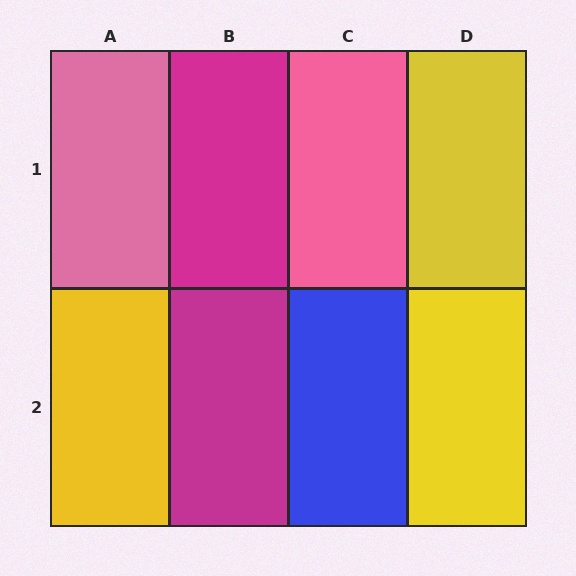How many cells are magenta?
2 cells are magenta.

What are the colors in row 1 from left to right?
Pink, magenta, pink, yellow.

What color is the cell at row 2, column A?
Yellow.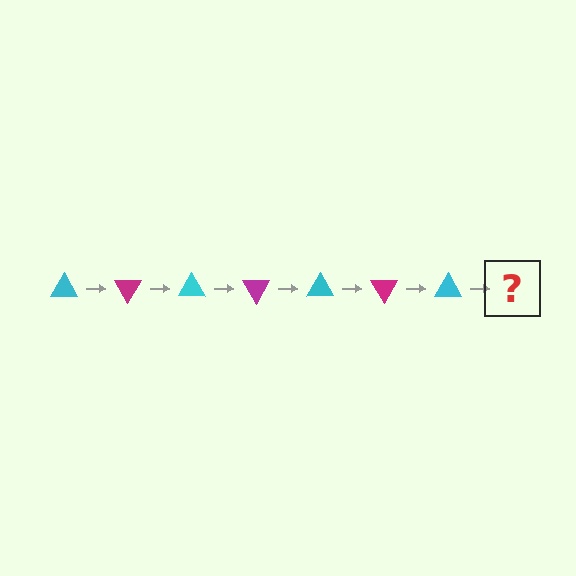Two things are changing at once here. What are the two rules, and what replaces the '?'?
The two rules are that it rotates 60 degrees each step and the color cycles through cyan and magenta. The '?' should be a magenta triangle, rotated 420 degrees from the start.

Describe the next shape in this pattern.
It should be a magenta triangle, rotated 420 degrees from the start.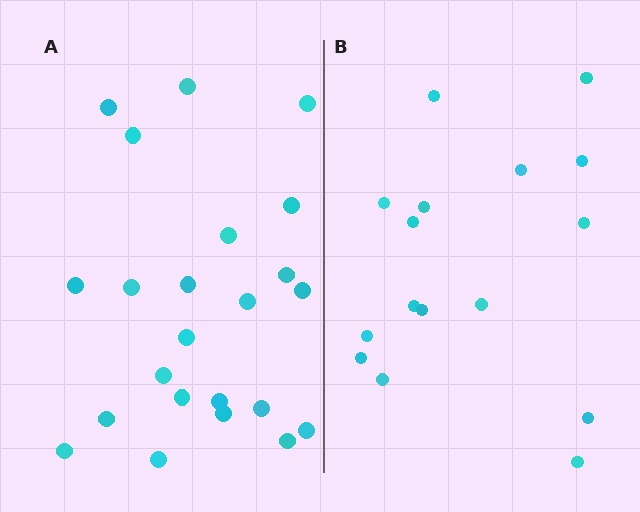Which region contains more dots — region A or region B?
Region A (the left region) has more dots.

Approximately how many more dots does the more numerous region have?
Region A has roughly 8 or so more dots than region B.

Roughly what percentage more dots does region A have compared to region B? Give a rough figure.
About 45% more.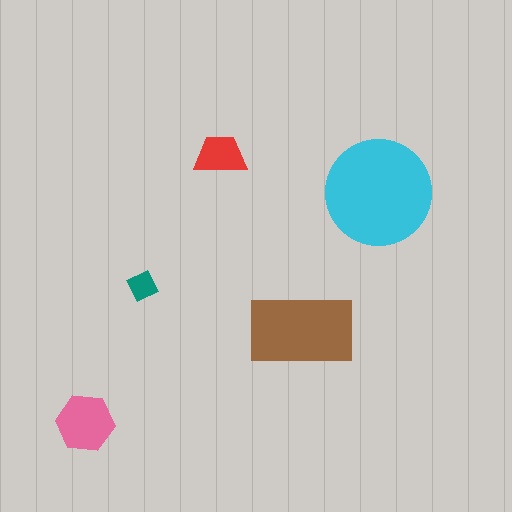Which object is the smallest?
The teal diamond.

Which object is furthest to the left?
The pink hexagon is leftmost.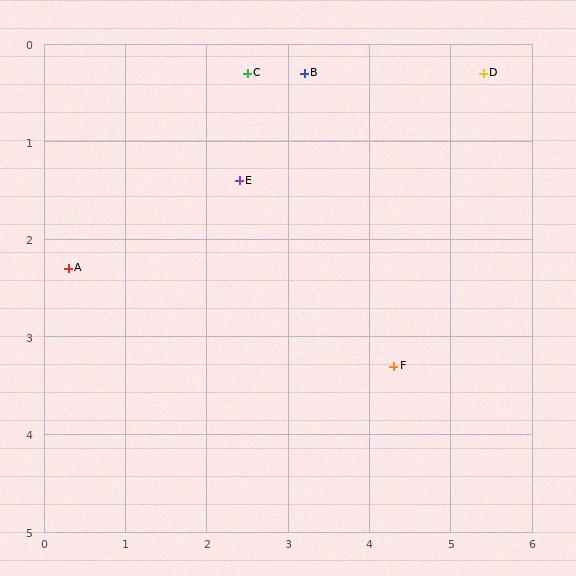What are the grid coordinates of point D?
Point D is at approximately (5.4, 0.3).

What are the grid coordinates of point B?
Point B is at approximately (3.2, 0.3).